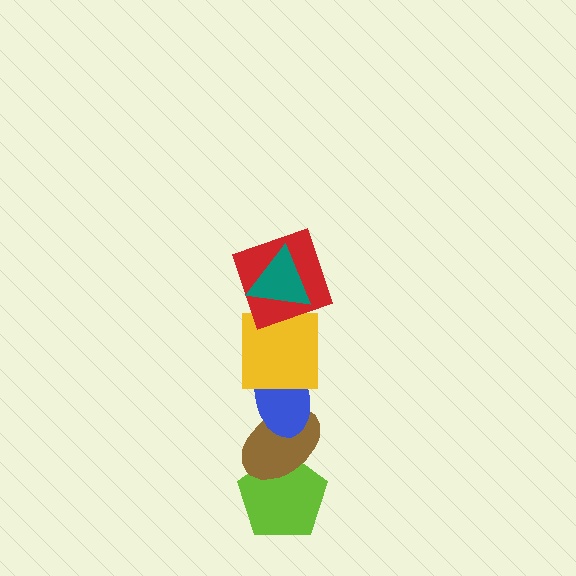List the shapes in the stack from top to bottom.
From top to bottom: the teal triangle, the red square, the yellow square, the blue ellipse, the brown ellipse, the lime pentagon.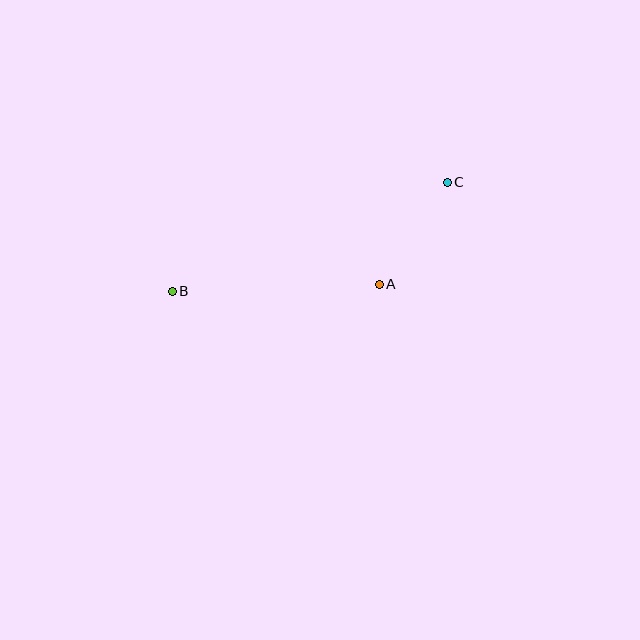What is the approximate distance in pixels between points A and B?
The distance between A and B is approximately 207 pixels.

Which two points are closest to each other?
Points A and C are closest to each other.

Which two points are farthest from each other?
Points B and C are farthest from each other.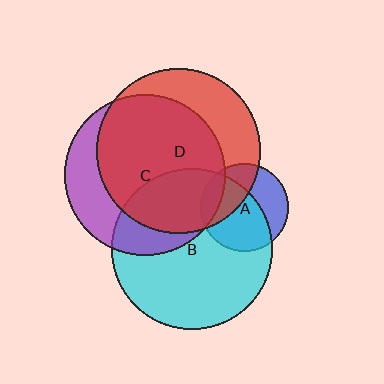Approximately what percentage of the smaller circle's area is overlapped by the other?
Approximately 35%.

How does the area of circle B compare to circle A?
Approximately 3.4 times.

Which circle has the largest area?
Circle D (red).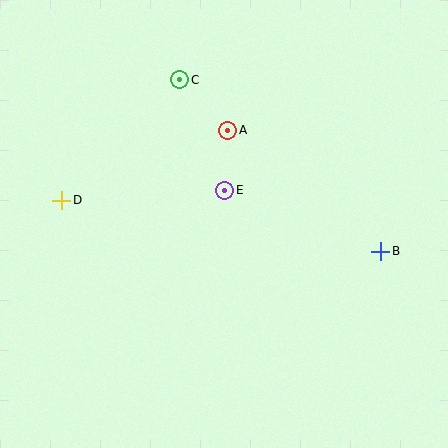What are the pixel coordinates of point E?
Point E is at (225, 190).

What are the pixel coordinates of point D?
Point D is at (62, 200).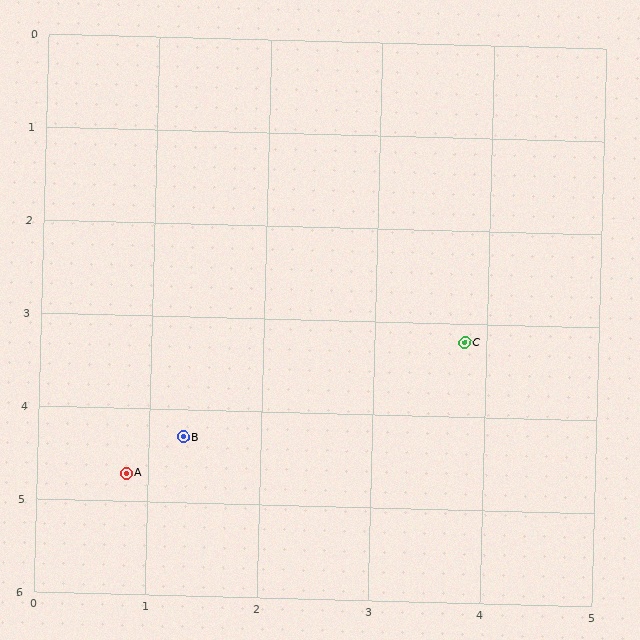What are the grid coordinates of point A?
Point A is at approximately (0.8, 4.7).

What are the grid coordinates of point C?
Point C is at approximately (3.8, 3.2).